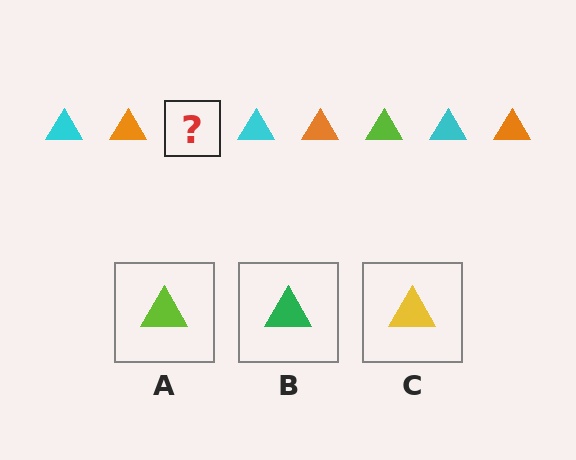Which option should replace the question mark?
Option A.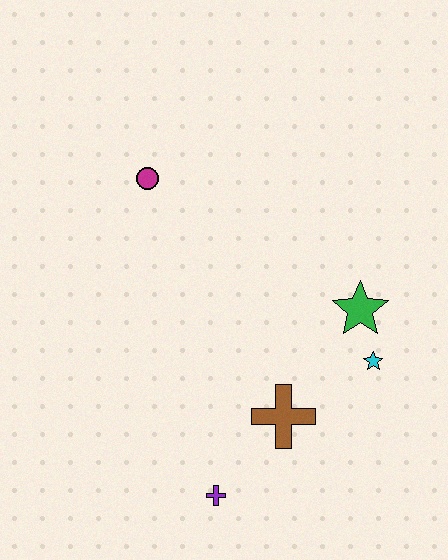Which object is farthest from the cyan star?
The magenta circle is farthest from the cyan star.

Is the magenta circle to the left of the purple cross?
Yes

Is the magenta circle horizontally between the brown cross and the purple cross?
No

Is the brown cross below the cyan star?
Yes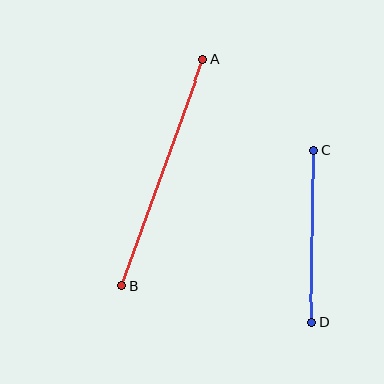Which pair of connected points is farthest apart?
Points A and B are farthest apart.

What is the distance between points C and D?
The distance is approximately 172 pixels.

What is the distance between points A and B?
The distance is approximately 241 pixels.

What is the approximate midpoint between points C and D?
The midpoint is at approximately (312, 237) pixels.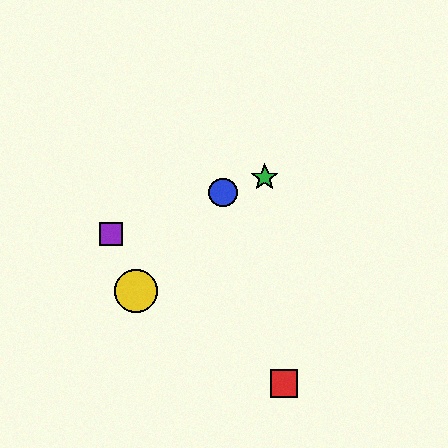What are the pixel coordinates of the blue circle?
The blue circle is at (223, 193).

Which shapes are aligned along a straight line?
The blue circle, the green star, the purple square are aligned along a straight line.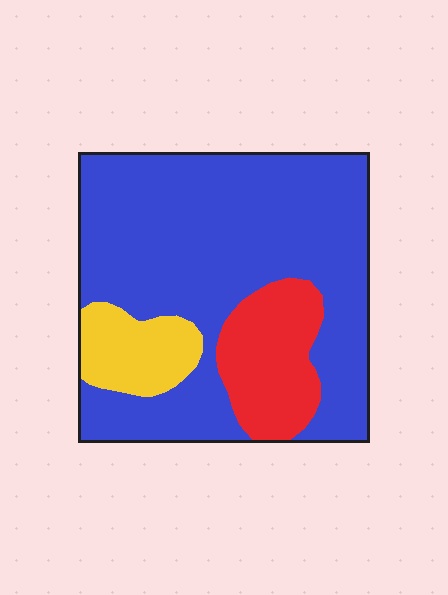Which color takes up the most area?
Blue, at roughly 75%.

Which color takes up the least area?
Yellow, at roughly 10%.